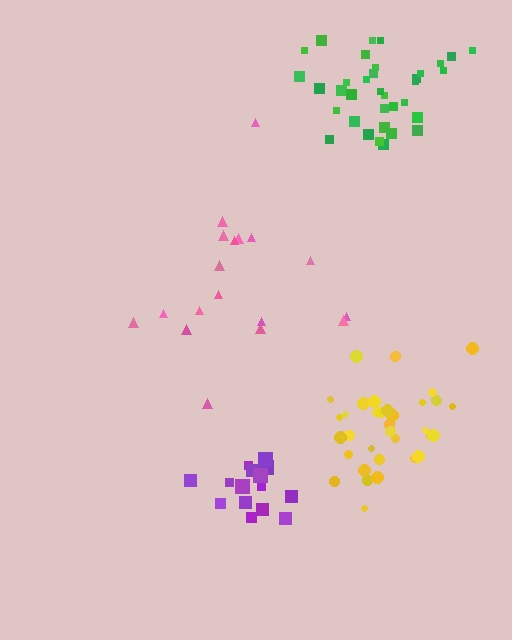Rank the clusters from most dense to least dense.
purple, green, yellow, pink.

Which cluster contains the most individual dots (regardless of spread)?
Green (35).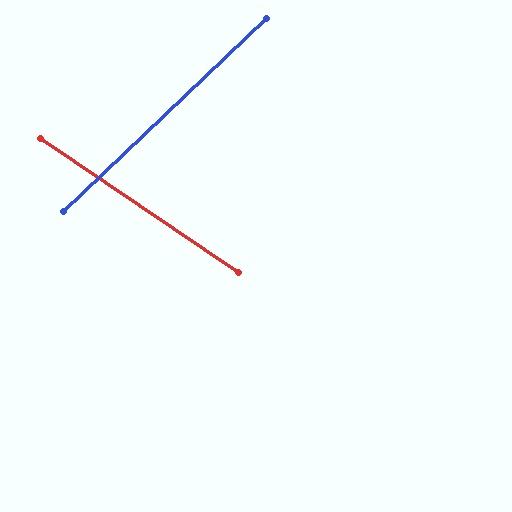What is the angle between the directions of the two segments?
Approximately 77 degrees.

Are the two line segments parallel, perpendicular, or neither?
Neither parallel nor perpendicular — they differ by about 77°.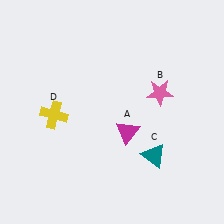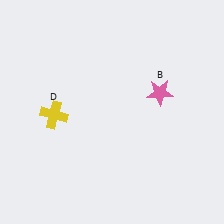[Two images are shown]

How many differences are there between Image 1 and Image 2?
There are 2 differences between the two images.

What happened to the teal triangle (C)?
The teal triangle (C) was removed in Image 2. It was in the bottom-right area of Image 1.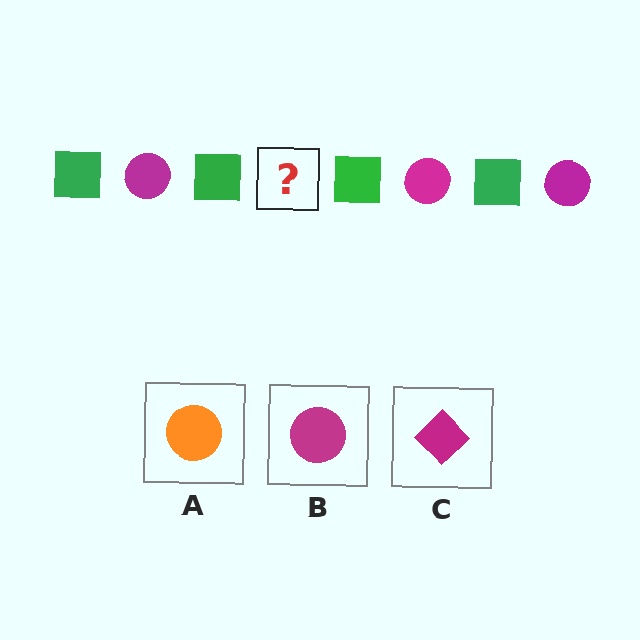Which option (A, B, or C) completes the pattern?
B.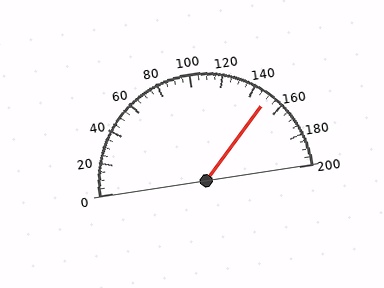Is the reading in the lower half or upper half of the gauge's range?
The reading is in the upper half of the range (0 to 200).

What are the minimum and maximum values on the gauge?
The gauge ranges from 0 to 200.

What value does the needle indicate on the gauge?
The needle indicates approximately 150.